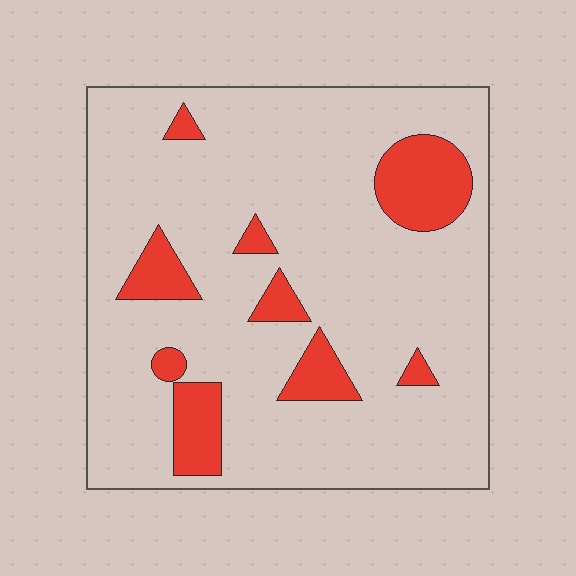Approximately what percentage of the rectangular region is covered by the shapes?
Approximately 15%.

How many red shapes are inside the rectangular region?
9.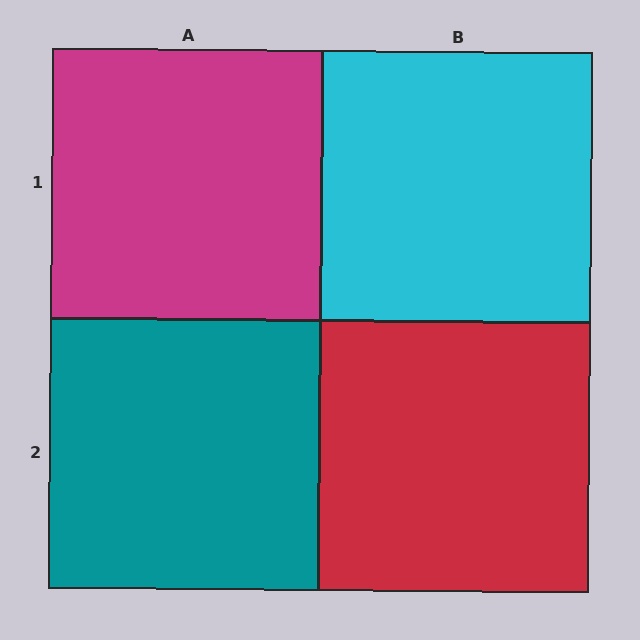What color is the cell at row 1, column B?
Cyan.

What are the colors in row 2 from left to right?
Teal, red.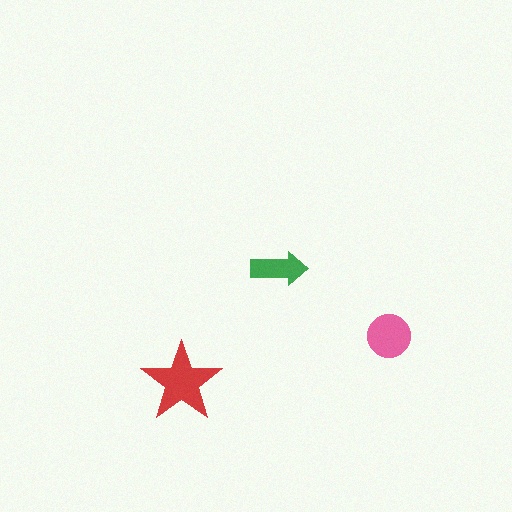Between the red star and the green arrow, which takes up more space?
The red star.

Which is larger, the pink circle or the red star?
The red star.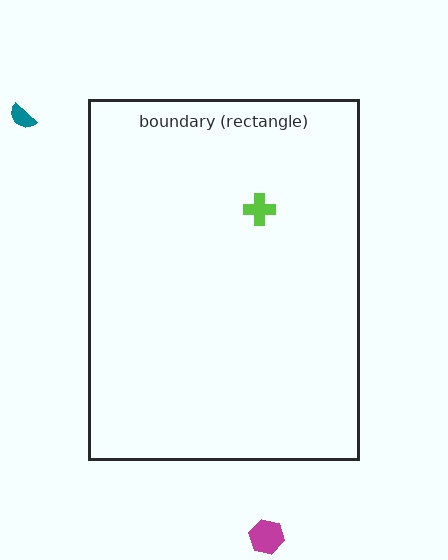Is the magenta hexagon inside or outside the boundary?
Outside.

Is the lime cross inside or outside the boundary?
Inside.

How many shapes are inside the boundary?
1 inside, 2 outside.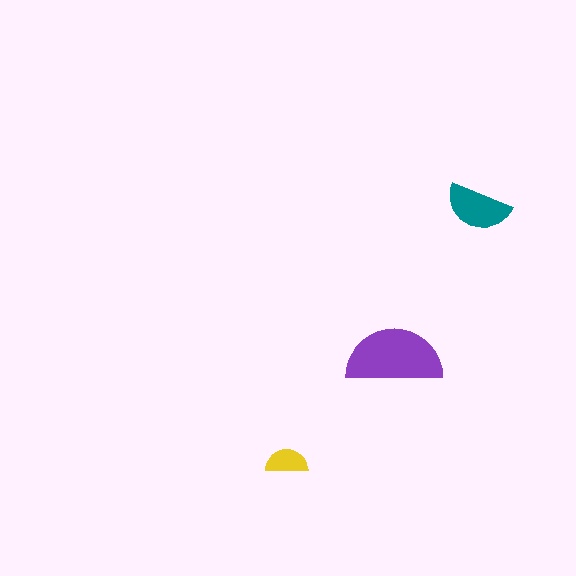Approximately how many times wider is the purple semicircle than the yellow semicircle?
About 2.5 times wider.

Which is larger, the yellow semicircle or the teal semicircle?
The teal one.